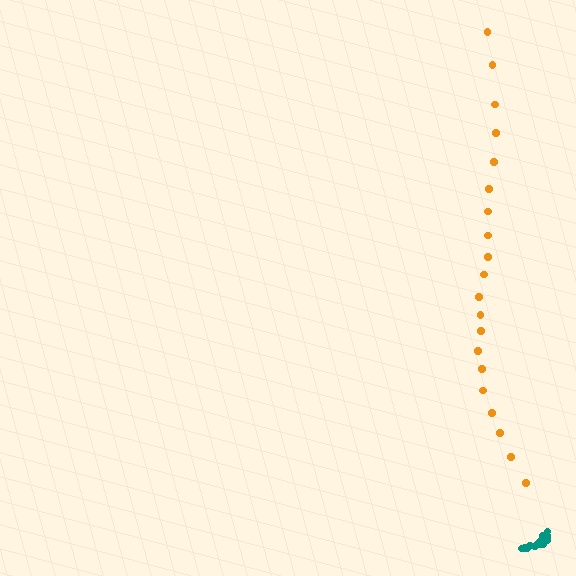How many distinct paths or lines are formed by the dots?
There are 2 distinct paths.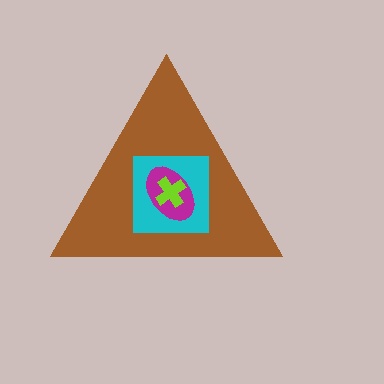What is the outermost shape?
The brown triangle.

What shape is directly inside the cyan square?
The magenta ellipse.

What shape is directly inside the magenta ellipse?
The lime cross.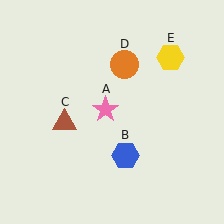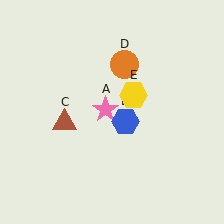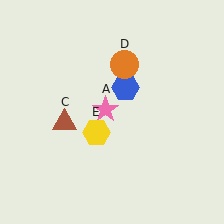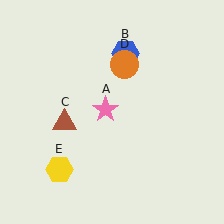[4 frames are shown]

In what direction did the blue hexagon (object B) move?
The blue hexagon (object B) moved up.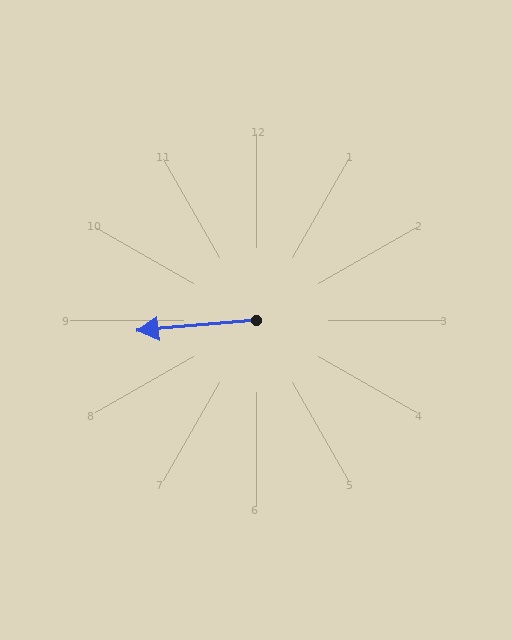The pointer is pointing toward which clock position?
Roughly 9 o'clock.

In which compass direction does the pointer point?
West.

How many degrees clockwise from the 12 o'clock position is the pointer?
Approximately 265 degrees.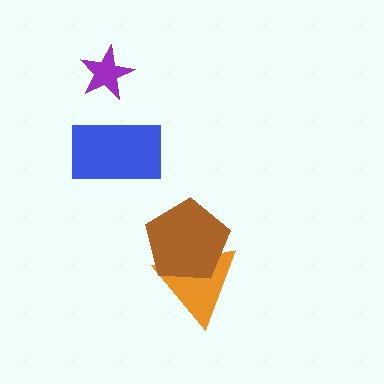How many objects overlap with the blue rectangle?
0 objects overlap with the blue rectangle.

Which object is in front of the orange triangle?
The brown pentagon is in front of the orange triangle.